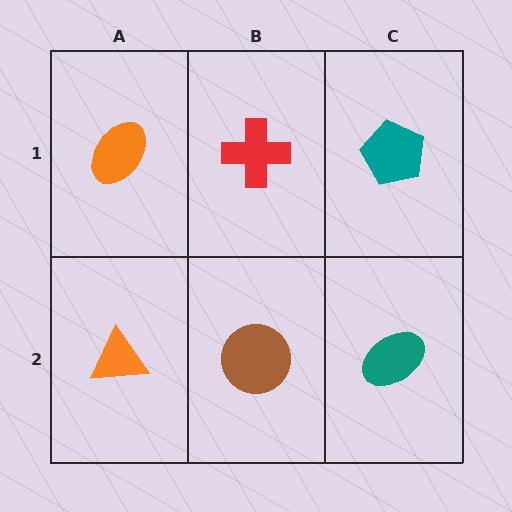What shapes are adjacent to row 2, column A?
An orange ellipse (row 1, column A), a brown circle (row 2, column B).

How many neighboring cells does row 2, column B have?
3.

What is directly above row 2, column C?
A teal pentagon.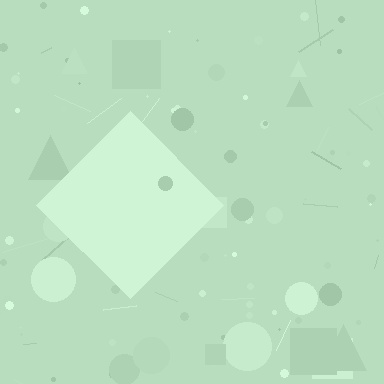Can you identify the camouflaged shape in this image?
The camouflaged shape is a diamond.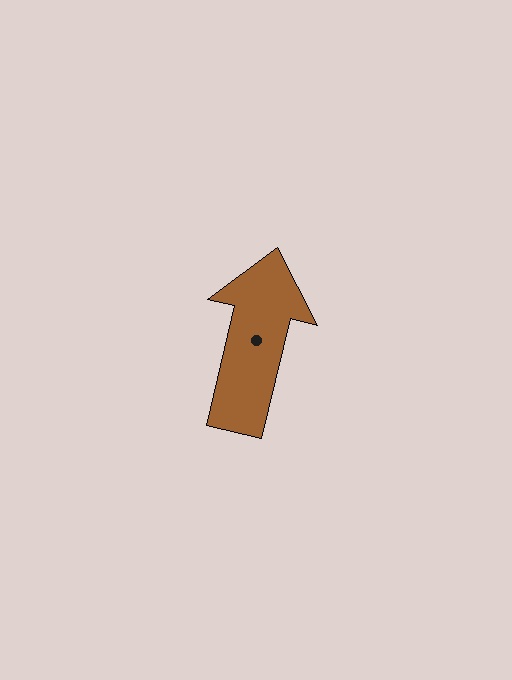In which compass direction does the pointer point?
North.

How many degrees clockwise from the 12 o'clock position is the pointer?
Approximately 13 degrees.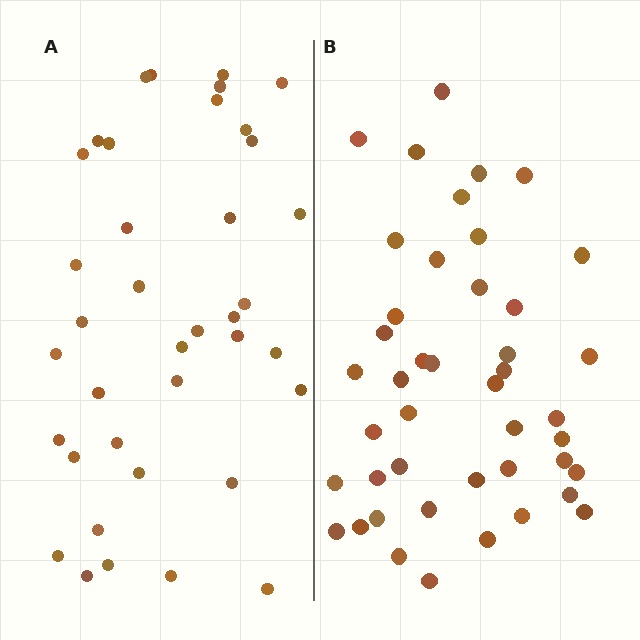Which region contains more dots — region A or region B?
Region B (the right region) has more dots.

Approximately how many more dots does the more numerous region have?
Region B has about 6 more dots than region A.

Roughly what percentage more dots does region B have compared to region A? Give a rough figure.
About 15% more.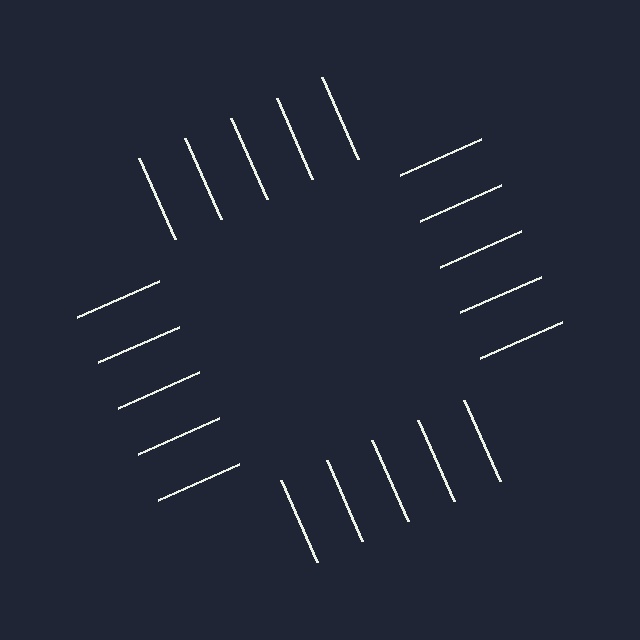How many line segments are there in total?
20 — 5 along each of the 4 edges.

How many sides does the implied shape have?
4 sides — the line-ends trace a square.